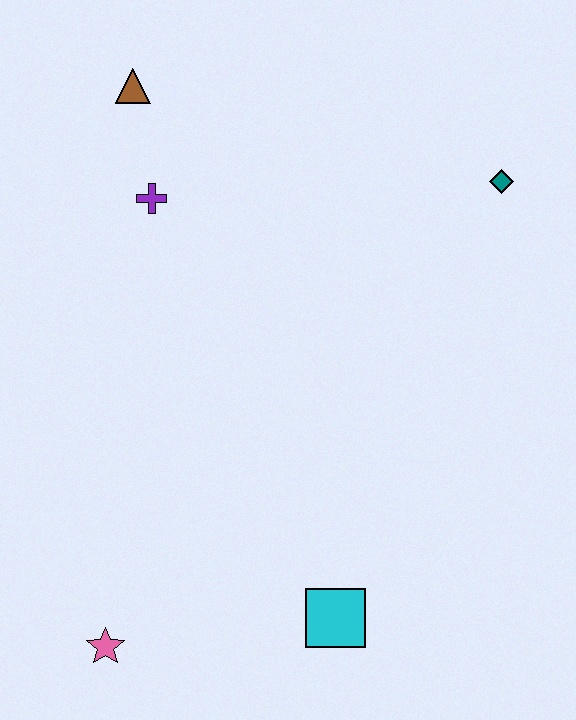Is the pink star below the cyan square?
Yes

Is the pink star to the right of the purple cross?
No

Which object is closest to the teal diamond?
The purple cross is closest to the teal diamond.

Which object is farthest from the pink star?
The teal diamond is farthest from the pink star.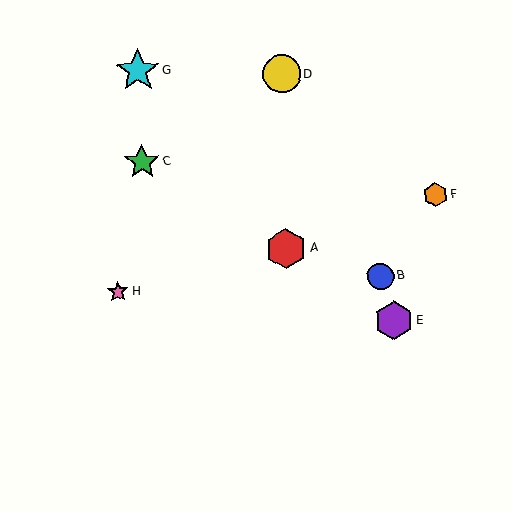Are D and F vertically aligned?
No, D is at x≈282 and F is at x≈435.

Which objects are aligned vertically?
Objects A, D are aligned vertically.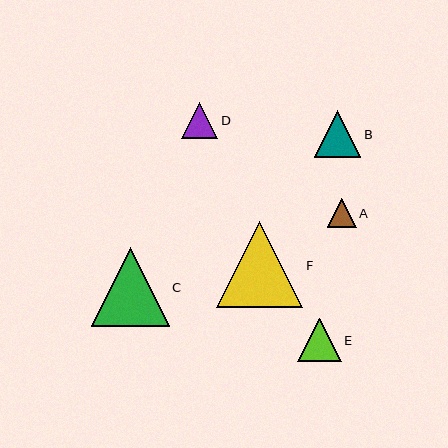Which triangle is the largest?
Triangle F is the largest with a size of approximately 86 pixels.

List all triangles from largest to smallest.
From largest to smallest: F, C, B, E, D, A.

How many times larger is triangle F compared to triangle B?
Triangle F is approximately 1.9 times the size of triangle B.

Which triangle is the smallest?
Triangle A is the smallest with a size of approximately 29 pixels.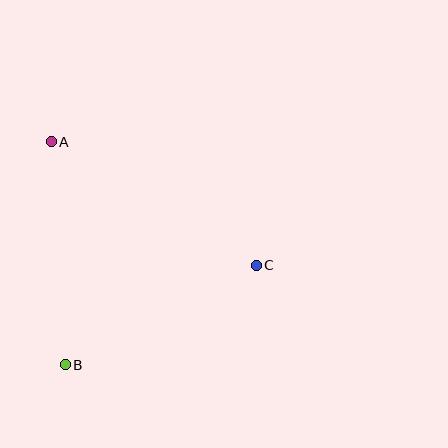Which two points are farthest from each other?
Points A and C are farthest from each other.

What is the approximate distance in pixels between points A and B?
The distance between A and B is approximately 224 pixels.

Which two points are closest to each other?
Points B and C are closest to each other.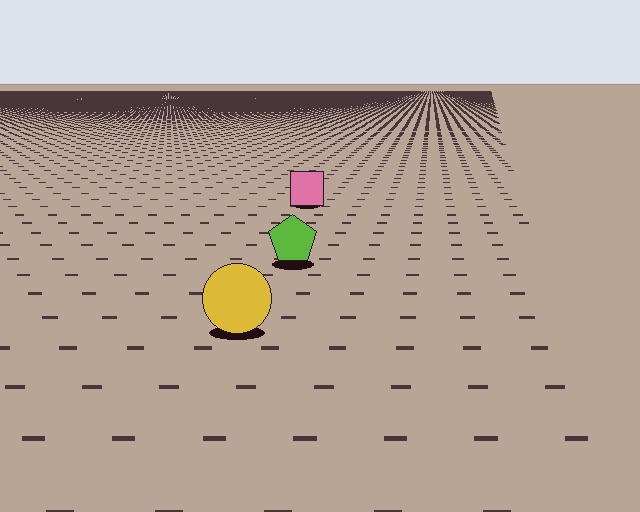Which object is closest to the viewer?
The yellow circle is closest. The texture marks near it are larger and more spread out.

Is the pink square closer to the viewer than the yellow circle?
No. The yellow circle is closer — you can tell from the texture gradient: the ground texture is coarser near it.